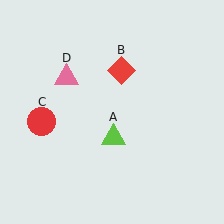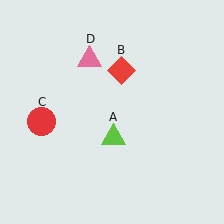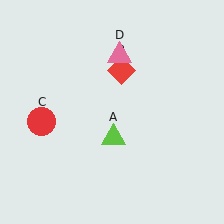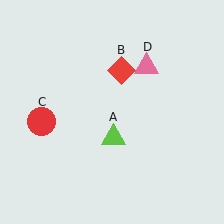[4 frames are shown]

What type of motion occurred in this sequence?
The pink triangle (object D) rotated clockwise around the center of the scene.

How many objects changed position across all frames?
1 object changed position: pink triangle (object D).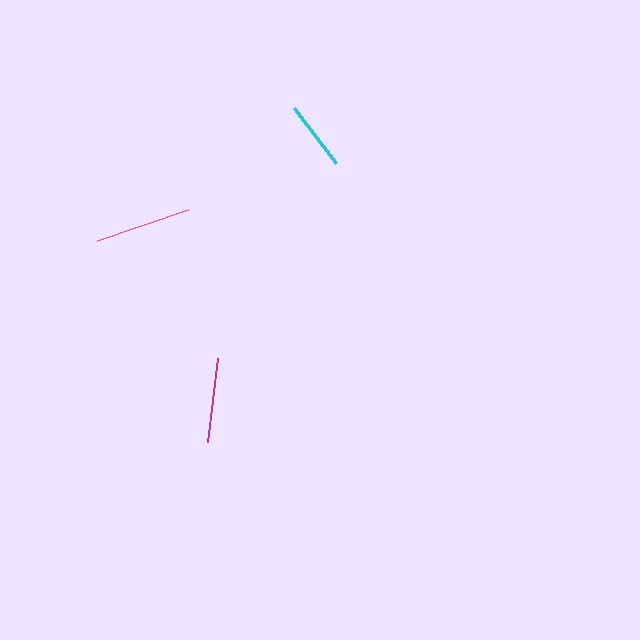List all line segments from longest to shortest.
From longest to shortest: pink, magenta, cyan.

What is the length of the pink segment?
The pink segment is approximately 96 pixels long.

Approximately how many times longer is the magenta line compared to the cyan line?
The magenta line is approximately 1.2 times the length of the cyan line.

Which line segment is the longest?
The pink line is the longest at approximately 96 pixels.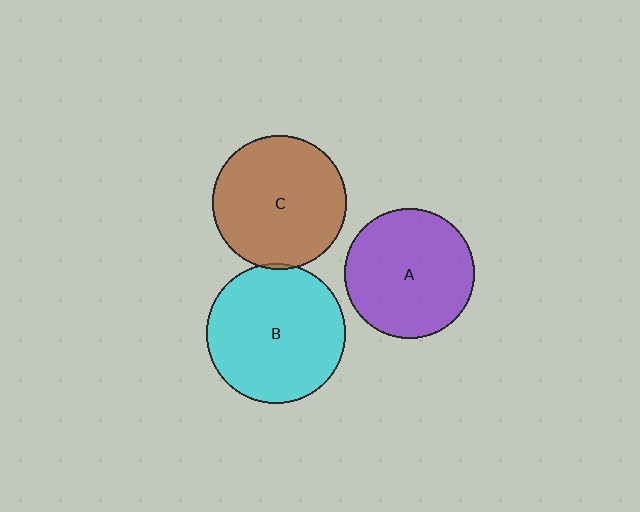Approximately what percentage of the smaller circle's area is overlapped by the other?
Approximately 5%.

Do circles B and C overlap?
Yes.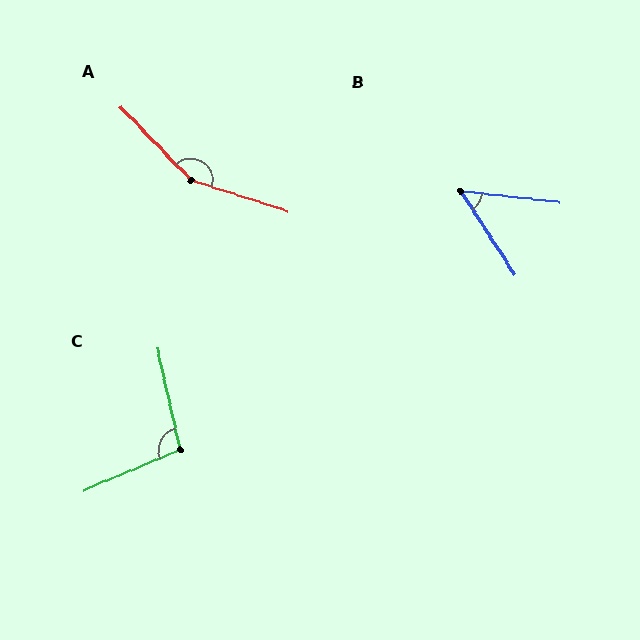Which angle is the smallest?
B, at approximately 51 degrees.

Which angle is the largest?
A, at approximately 151 degrees.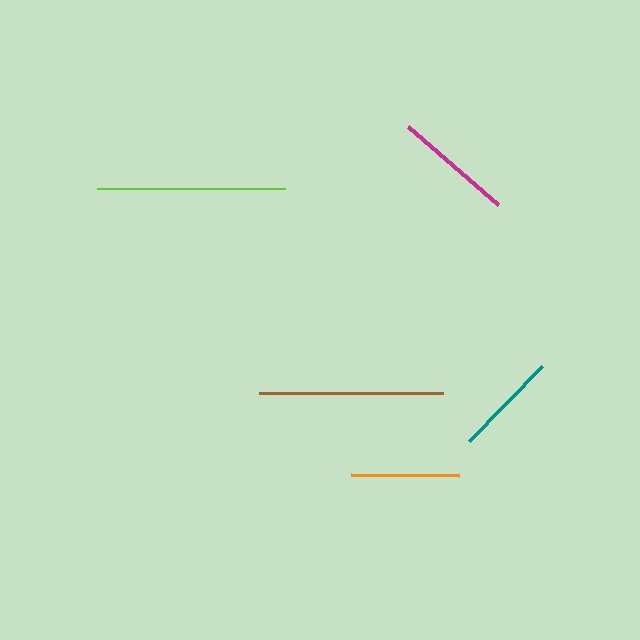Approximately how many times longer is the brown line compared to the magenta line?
The brown line is approximately 1.5 times the length of the magenta line.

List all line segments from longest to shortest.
From longest to shortest: lime, brown, magenta, orange, teal.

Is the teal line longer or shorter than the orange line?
The orange line is longer than the teal line.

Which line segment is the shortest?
The teal line is the shortest at approximately 105 pixels.